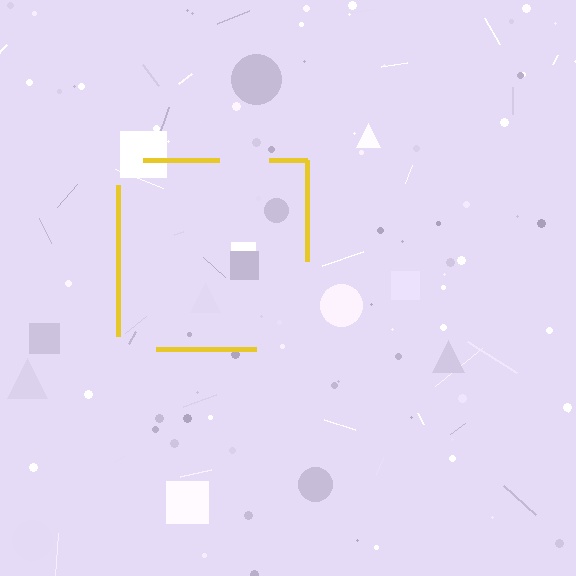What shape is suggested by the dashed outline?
The dashed outline suggests a square.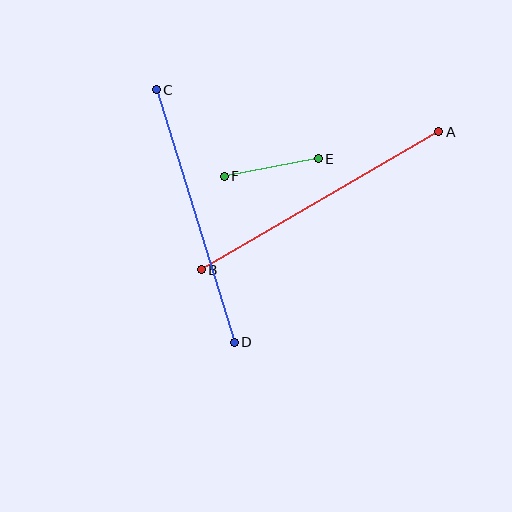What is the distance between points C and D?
The distance is approximately 264 pixels.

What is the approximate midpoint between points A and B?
The midpoint is at approximately (320, 201) pixels.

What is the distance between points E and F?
The distance is approximately 96 pixels.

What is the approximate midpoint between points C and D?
The midpoint is at approximately (195, 216) pixels.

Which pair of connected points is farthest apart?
Points A and B are farthest apart.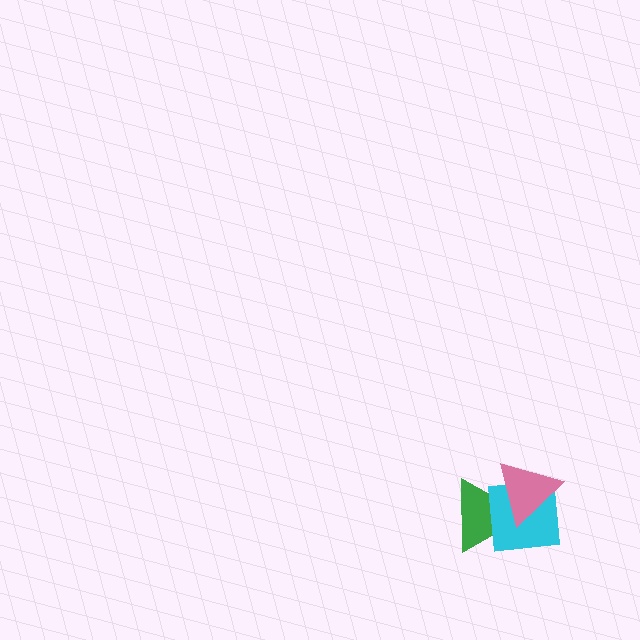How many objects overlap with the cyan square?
2 objects overlap with the cyan square.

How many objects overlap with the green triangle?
2 objects overlap with the green triangle.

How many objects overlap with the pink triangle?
2 objects overlap with the pink triangle.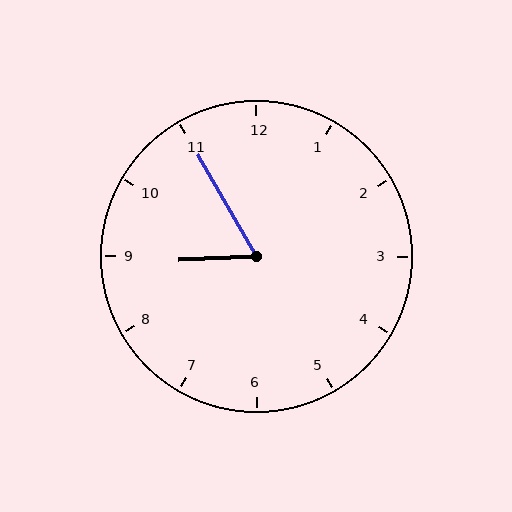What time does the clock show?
8:55.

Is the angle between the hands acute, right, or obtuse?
It is acute.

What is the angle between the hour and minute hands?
Approximately 62 degrees.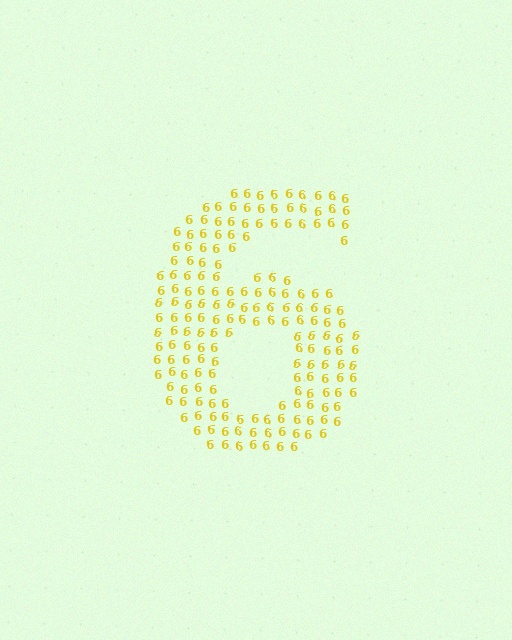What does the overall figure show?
The overall figure shows the digit 6.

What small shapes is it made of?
It is made of small digit 6's.